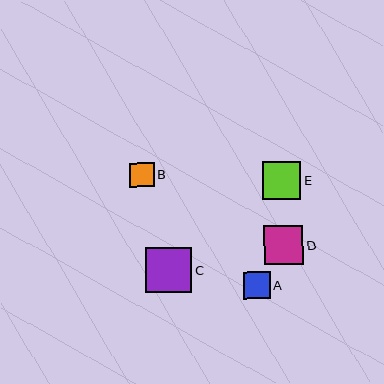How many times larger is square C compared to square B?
Square C is approximately 1.9 times the size of square B.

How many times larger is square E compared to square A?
Square E is approximately 1.4 times the size of square A.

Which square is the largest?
Square C is the largest with a size of approximately 46 pixels.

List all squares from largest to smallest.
From largest to smallest: C, D, E, A, B.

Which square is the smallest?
Square B is the smallest with a size of approximately 24 pixels.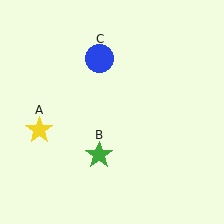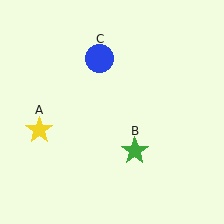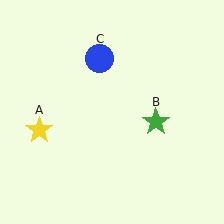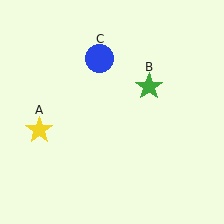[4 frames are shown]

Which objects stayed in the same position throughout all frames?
Yellow star (object A) and blue circle (object C) remained stationary.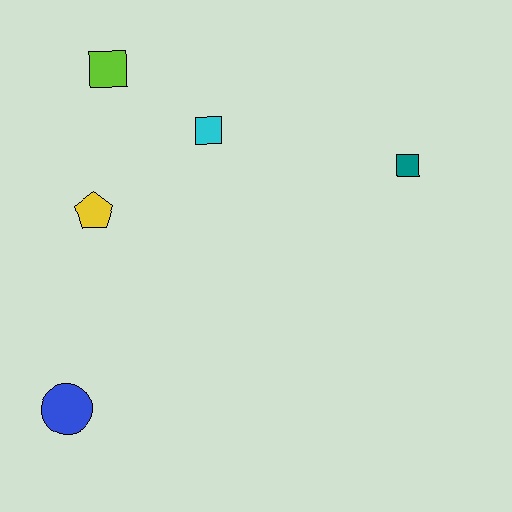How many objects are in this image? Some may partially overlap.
There are 5 objects.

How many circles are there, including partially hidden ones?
There is 1 circle.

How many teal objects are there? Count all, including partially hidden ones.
There is 1 teal object.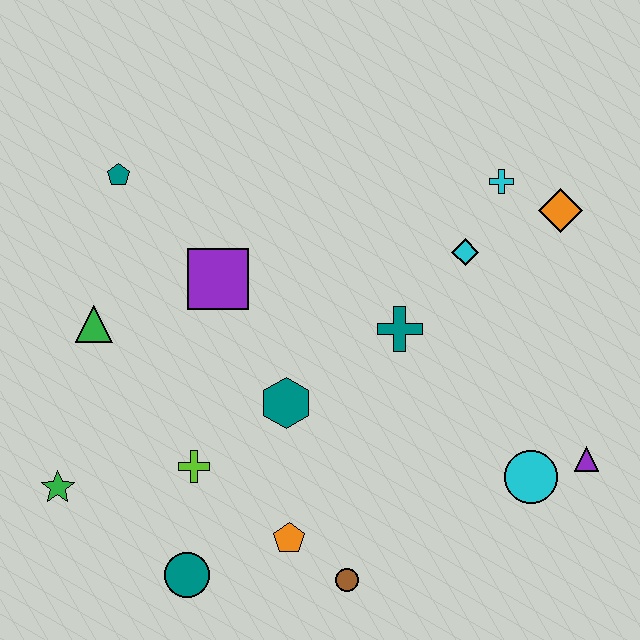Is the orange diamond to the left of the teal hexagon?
No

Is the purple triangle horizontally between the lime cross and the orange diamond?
No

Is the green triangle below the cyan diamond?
Yes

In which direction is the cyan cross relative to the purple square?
The cyan cross is to the right of the purple square.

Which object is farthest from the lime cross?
The orange diamond is farthest from the lime cross.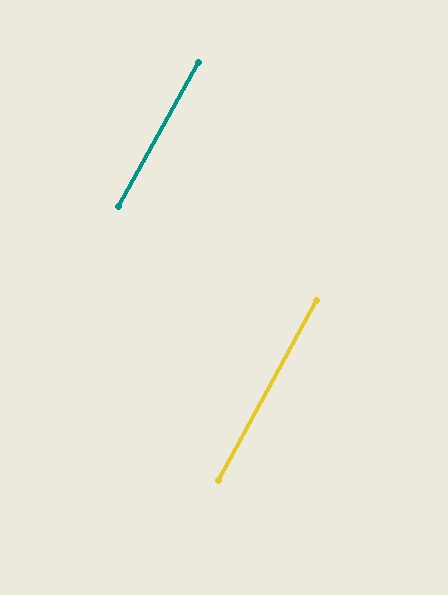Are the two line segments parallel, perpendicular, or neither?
Parallel — their directions differ by only 0.4°.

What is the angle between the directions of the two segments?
Approximately 0 degrees.